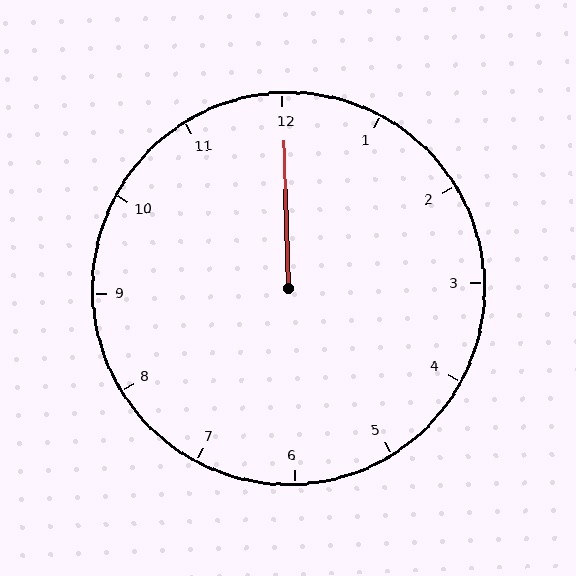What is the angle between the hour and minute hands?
Approximately 0 degrees.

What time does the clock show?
12:00.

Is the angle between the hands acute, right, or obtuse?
It is acute.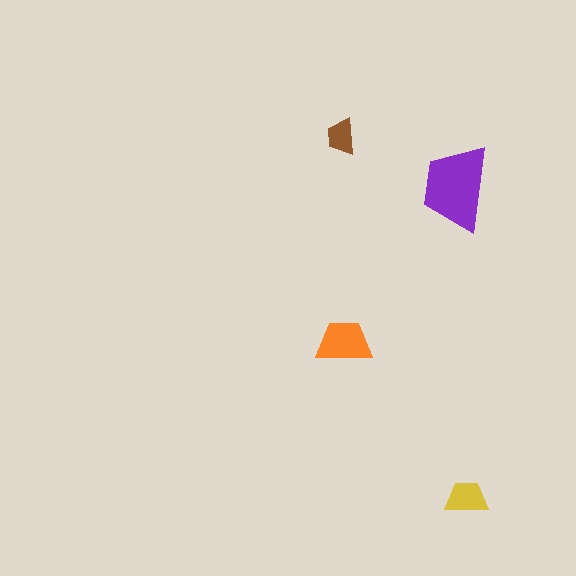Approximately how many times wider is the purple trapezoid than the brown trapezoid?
About 2.5 times wider.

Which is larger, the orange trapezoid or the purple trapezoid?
The purple one.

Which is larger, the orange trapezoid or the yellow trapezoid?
The orange one.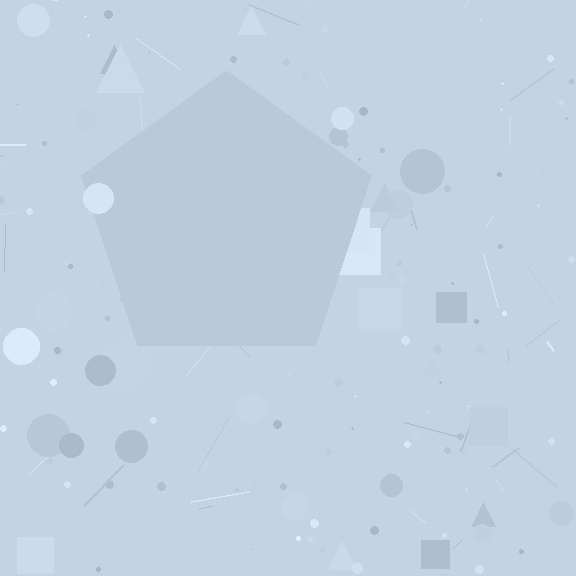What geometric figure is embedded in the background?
A pentagon is embedded in the background.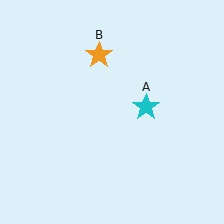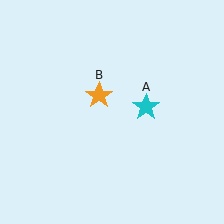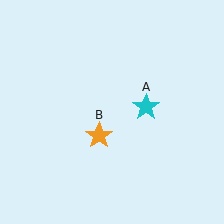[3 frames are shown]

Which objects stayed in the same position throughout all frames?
Cyan star (object A) remained stationary.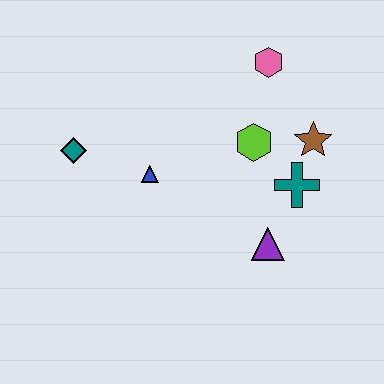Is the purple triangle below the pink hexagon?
Yes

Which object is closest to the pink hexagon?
The lime hexagon is closest to the pink hexagon.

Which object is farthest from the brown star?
The teal diamond is farthest from the brown star.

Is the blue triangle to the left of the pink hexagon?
Yes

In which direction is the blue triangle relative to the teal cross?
The blue triangle is to the left of the teal cross.